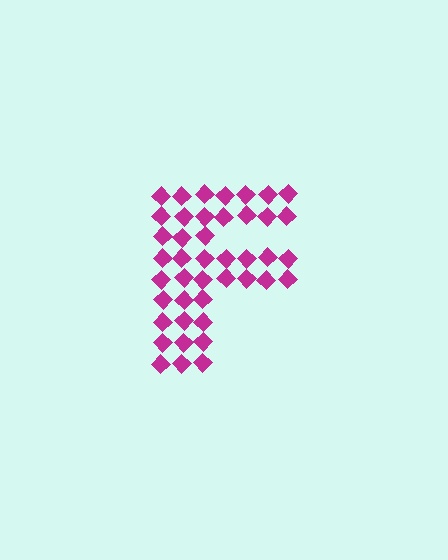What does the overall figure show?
The overall figure shows the letter F.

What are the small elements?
The small elements are diamonds.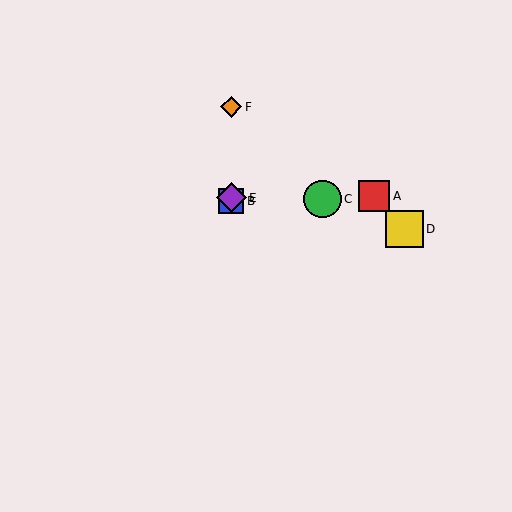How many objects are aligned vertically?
3 objects (B, E, F) are aligned vertically.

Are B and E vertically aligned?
Yes, both are at x≈231.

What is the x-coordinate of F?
Object F is at x≈231.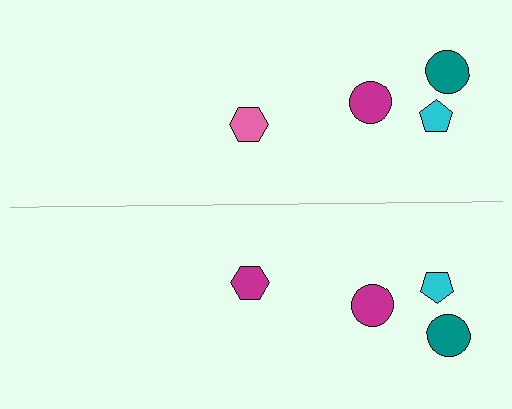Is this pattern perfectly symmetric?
No, the pattern is not perfectly symmetric. The magenta hexagon on the bottom side breaks the symmetry — its mirror counterpart is pink.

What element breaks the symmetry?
The magenta hexagon on the bottom side breaks the symmetry — its mirror counterpart is pink.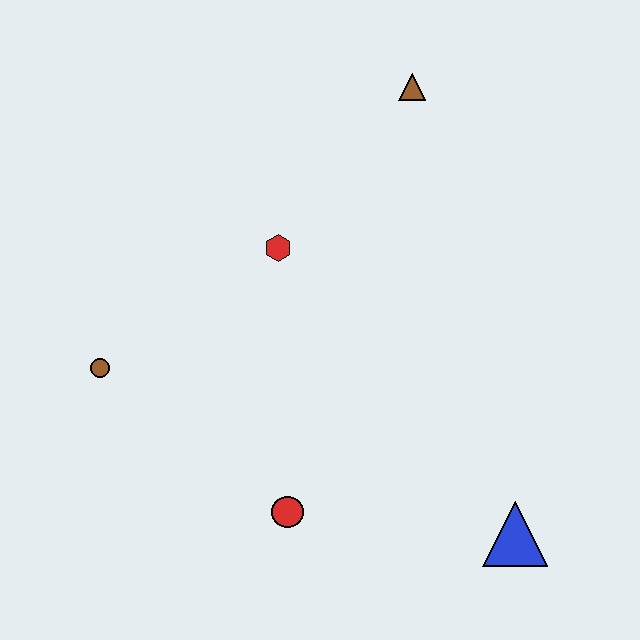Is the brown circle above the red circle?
Yes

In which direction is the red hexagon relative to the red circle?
The red hexagon is above the red circle.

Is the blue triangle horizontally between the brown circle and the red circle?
No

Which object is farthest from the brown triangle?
The blue triangle is farthest from the brown triangle.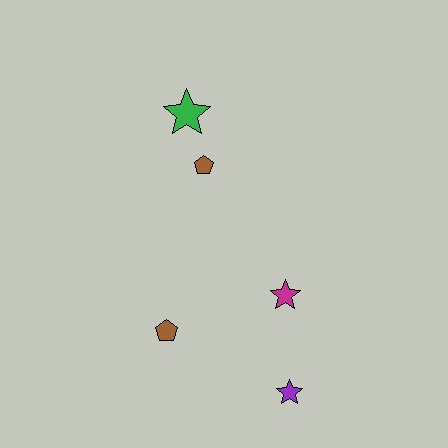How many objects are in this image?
There are 5 objects.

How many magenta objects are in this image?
There is 1 magenta object.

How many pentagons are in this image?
There are 2 pentagons.